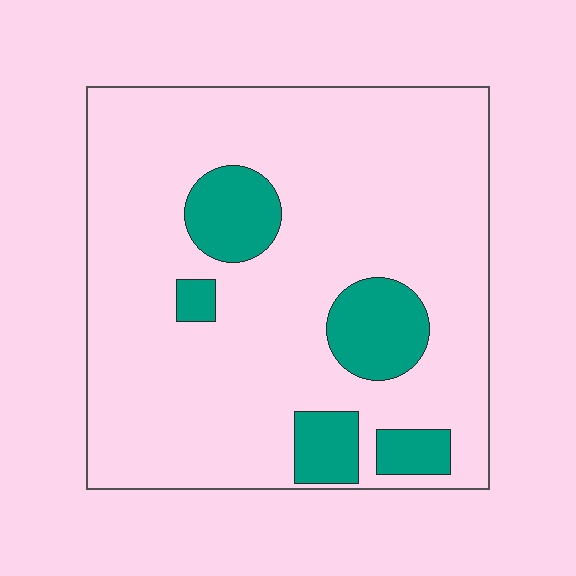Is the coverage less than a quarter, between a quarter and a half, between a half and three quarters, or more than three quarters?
Less than a quarter.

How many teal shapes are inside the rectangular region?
5.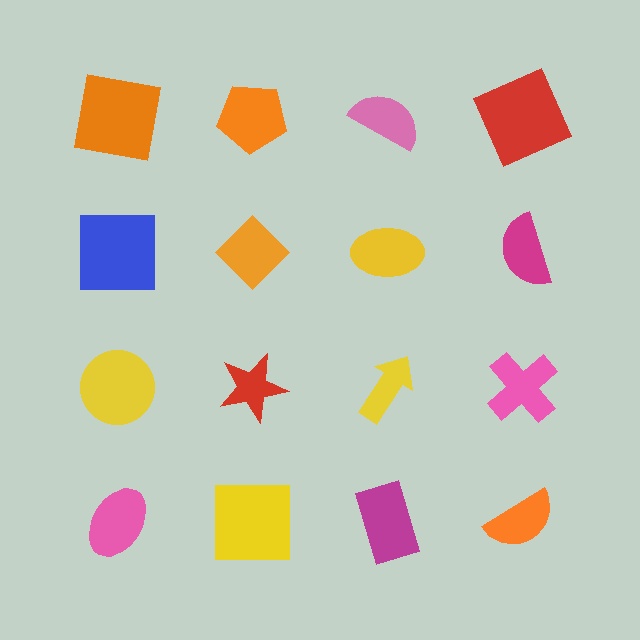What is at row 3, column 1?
A yellow circle.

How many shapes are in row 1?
4 shapes.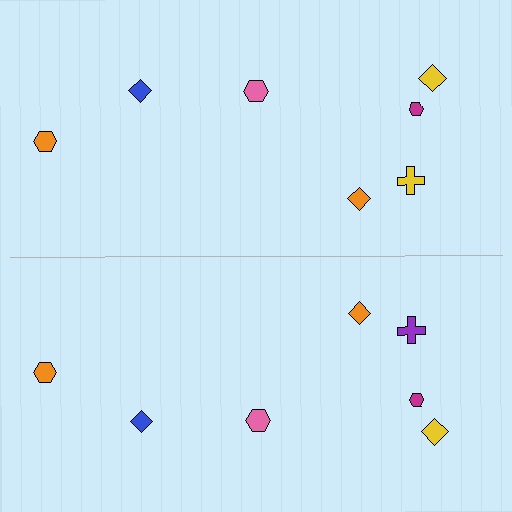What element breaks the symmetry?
The purple cross on the bottom side breaks the symmetry — its mirror counterpart is yellow.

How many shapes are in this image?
There are 14 shapes in this image.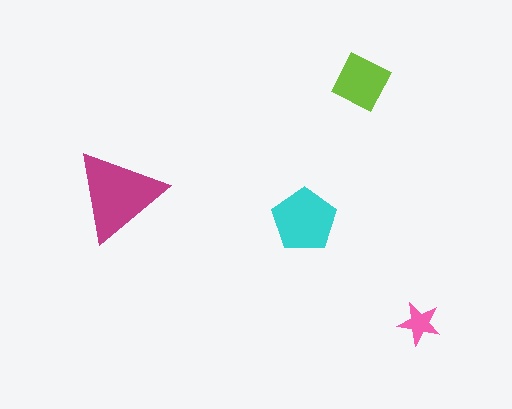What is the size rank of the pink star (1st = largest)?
4th.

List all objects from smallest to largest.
The pink star, the lime diamond, the cyan pentagon, the magenta triangle.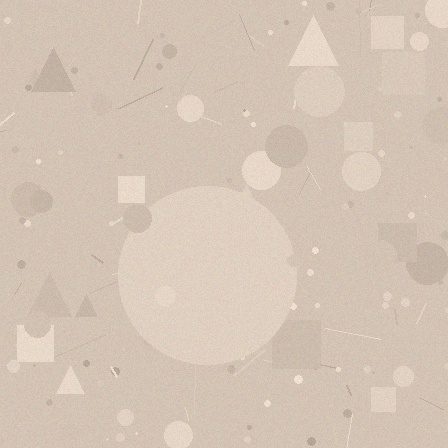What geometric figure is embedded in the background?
A circle is embedded in the background.